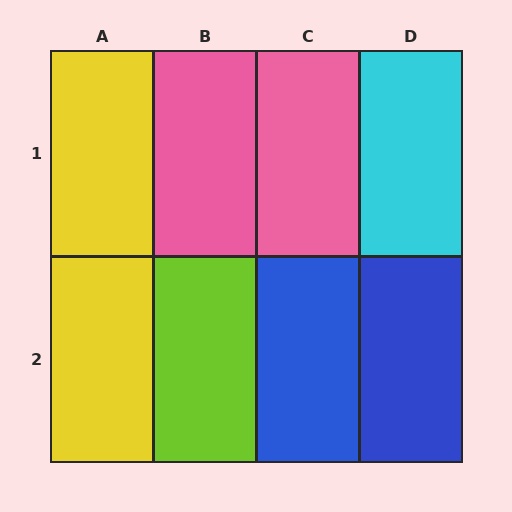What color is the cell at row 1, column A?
Yellow.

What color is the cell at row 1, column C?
Pink.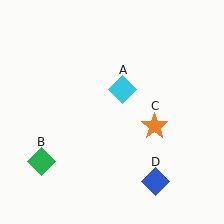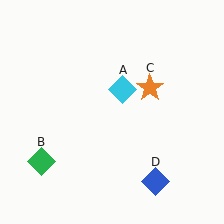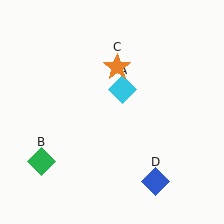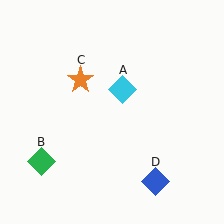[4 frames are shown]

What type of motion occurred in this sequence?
The orange star (object C) rotated counterclockwise around the center of the scene.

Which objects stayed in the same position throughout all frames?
Cyan diamond (object A) and green diamond (object B) and blue diamond (object D) remained stationary.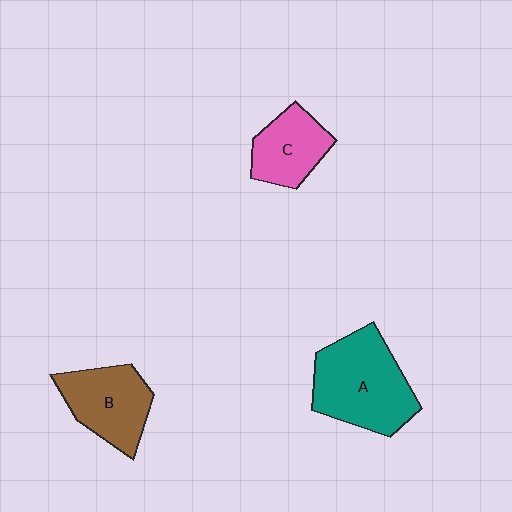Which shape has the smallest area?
Shape C (pink).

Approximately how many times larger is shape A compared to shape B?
Approximately 1.4 times.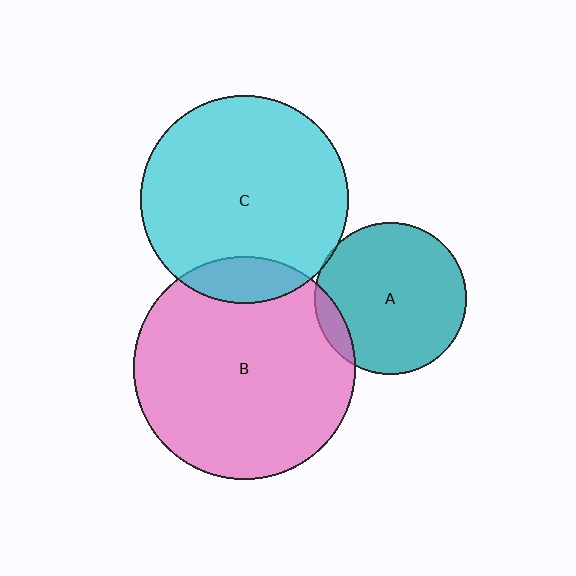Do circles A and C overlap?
Yes.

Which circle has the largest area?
Circle B (pink).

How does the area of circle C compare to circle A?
Approximately 1.9 times.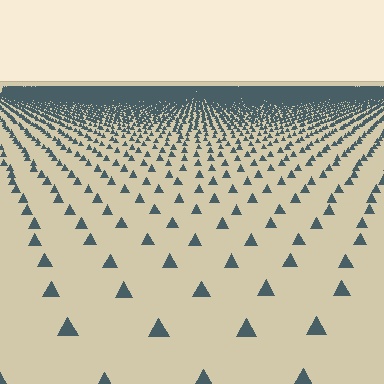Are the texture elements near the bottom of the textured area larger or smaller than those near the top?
Larger. Near the bottom, elements are closer to the viewer and appear at a bigger on-screen size.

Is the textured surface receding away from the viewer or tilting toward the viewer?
The surface is receding away from the viewer. Texture elements get smaller and denser toward the top.